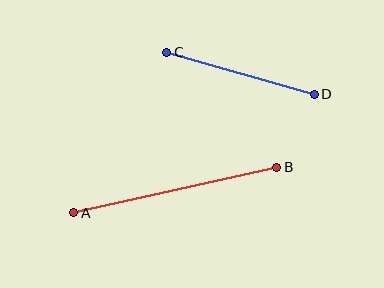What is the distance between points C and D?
The distance is approximately 153 pixels.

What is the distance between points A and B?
The distance is approximately 208 pixels.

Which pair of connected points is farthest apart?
Points A and B are farthest apart.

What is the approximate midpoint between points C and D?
The midpoint is at approximately (240, 73) pixels.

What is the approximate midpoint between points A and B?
The midpoint is at approximately (175, 190) pixels.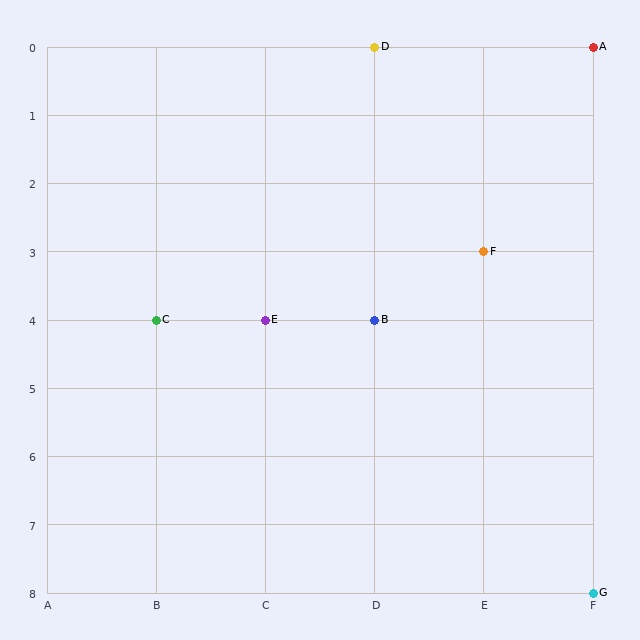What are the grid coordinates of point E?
Point E is at grid coordinates (C, 4).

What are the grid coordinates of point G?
Point G is at grid coordinates (F, 8).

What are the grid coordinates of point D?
Point D is at grid coordinates (D, 0).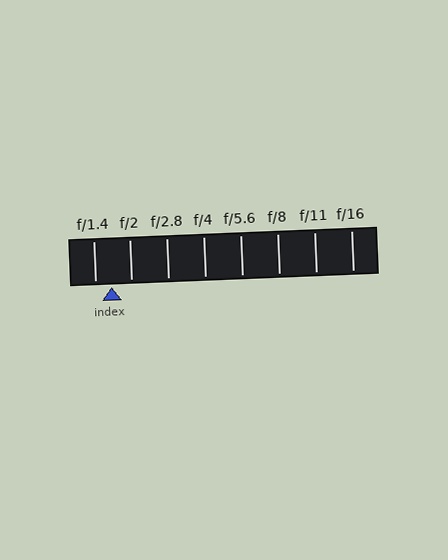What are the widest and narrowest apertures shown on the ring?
The widest aperture shown is f/1.4 and the narrowest is f/16.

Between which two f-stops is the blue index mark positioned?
The index mark is between f/1.4 and f/2.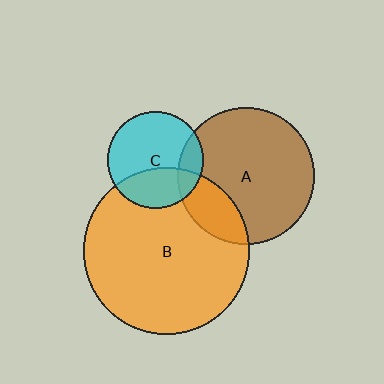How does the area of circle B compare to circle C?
Approximately 2.9 times.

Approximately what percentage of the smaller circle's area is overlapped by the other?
Approximately 15%.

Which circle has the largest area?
Circle B (orange).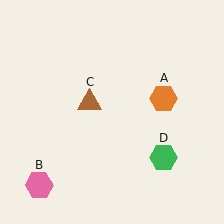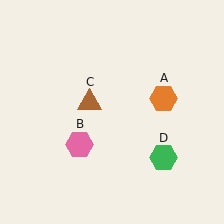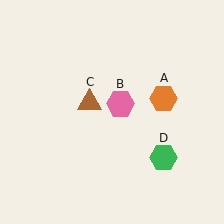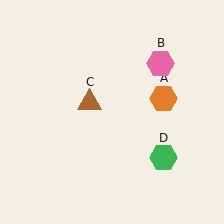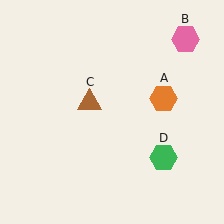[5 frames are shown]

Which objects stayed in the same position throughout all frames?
Orange hexagon (object A) and brown triangle (object C) and green hexagon (object D) remained stationary.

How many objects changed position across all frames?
1 object changed position: pink hexagon (object B).